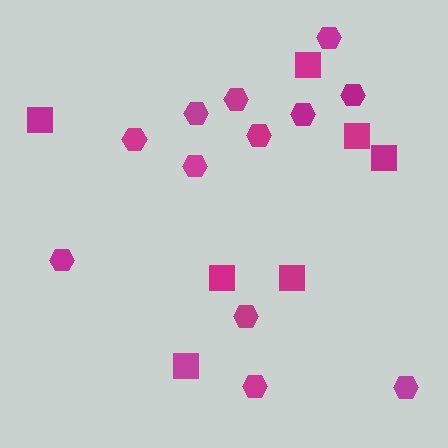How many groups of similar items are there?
There are 2 groups: one group of hexagons (12) and one group of squares (7).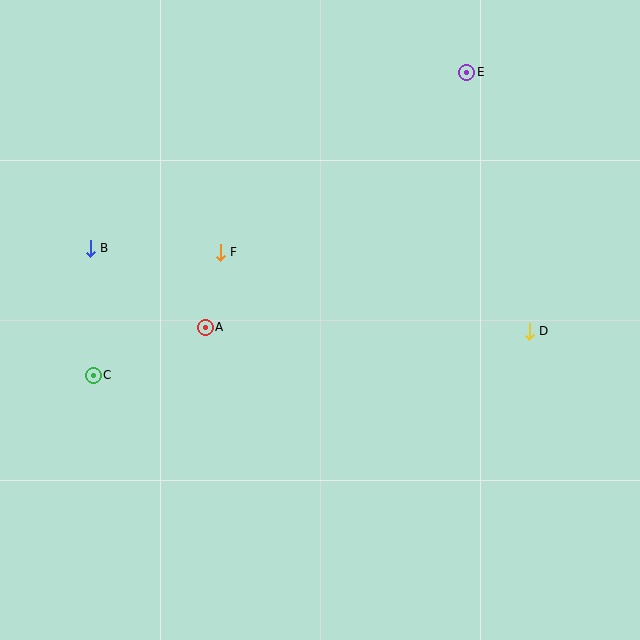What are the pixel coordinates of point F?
Point F is at (220, 252).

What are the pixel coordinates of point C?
Point C is at (93, 375).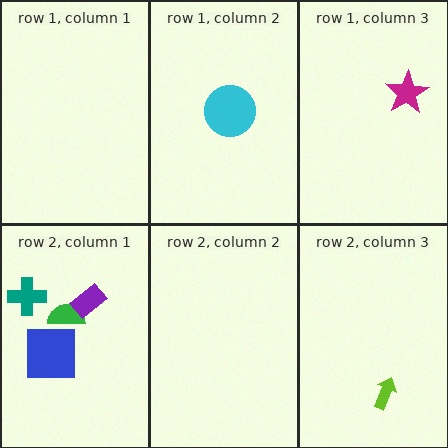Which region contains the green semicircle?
The row 2, column 1 region.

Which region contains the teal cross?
The row 2, column 1 region.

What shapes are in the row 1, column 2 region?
The cyan circle.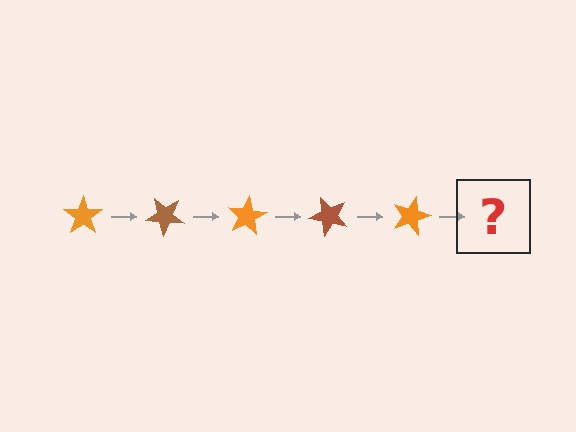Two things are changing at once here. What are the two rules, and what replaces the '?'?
The two rules are that it rotates 40 degrees each step and the color cycles through orange and brown. The '?' should be a brown star, rotated 200 degrees from the start.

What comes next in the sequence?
The next element should be a brown star, rotated 200 degrees from the start.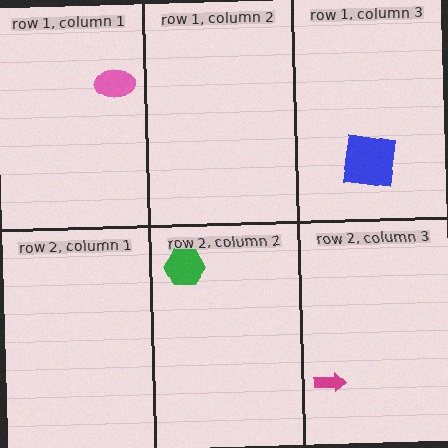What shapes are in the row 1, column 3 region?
The blue square.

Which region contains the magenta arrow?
The row 2, column 3 region.